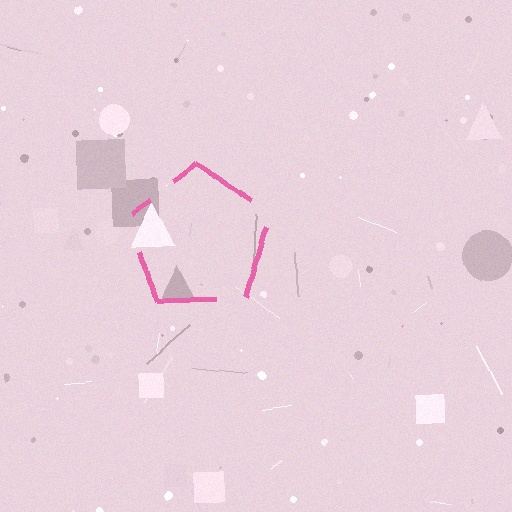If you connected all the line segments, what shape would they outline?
They would outline a pentagon.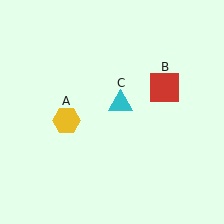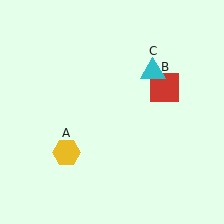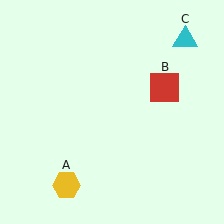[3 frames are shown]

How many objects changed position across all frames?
2 objects changed position: yellow hexagon (object A), cyan triangle (object C).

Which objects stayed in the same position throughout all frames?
Red square (object B) remained stationary.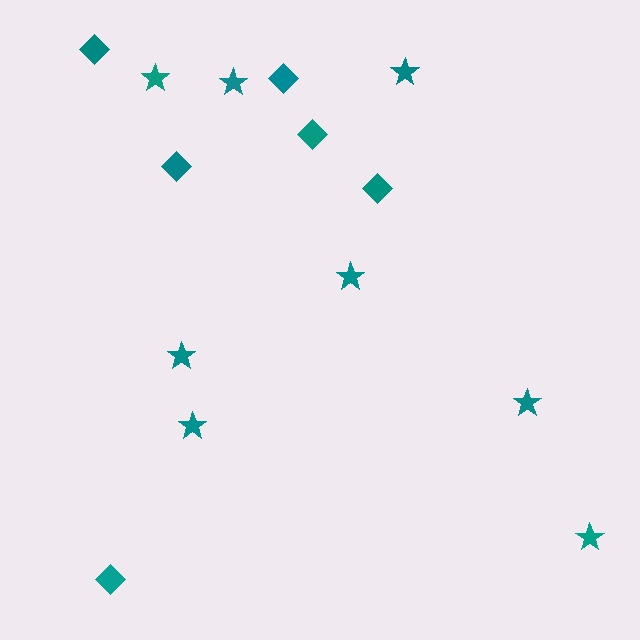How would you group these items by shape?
There are 2 groups: one group of diamonds (6) and one group of stars (8).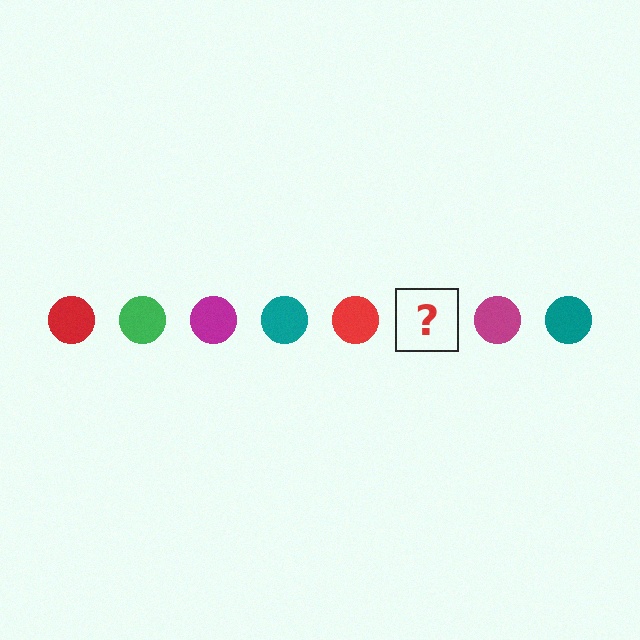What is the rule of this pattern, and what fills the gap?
The rule is that the pattern cycles through red, green, magenta, teal circles. The gap should be filled with a green circle.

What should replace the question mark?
The question mark should be replaced with a green circle.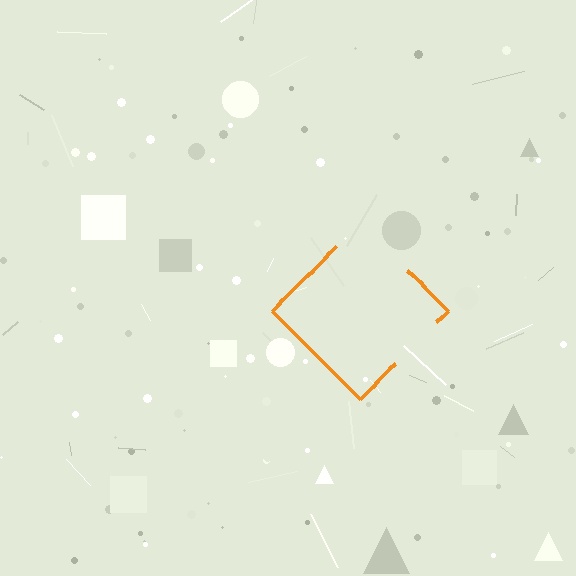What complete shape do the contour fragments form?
The contour fragments form a diamond.